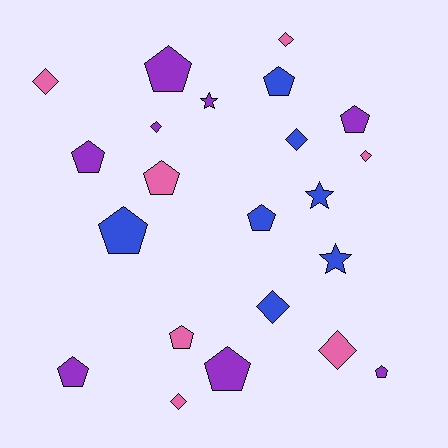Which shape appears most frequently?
Pentagon, with 11 objects.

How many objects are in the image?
There are 22 objects.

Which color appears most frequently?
Purple, with 8 objects.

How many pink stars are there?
There are no pink stars.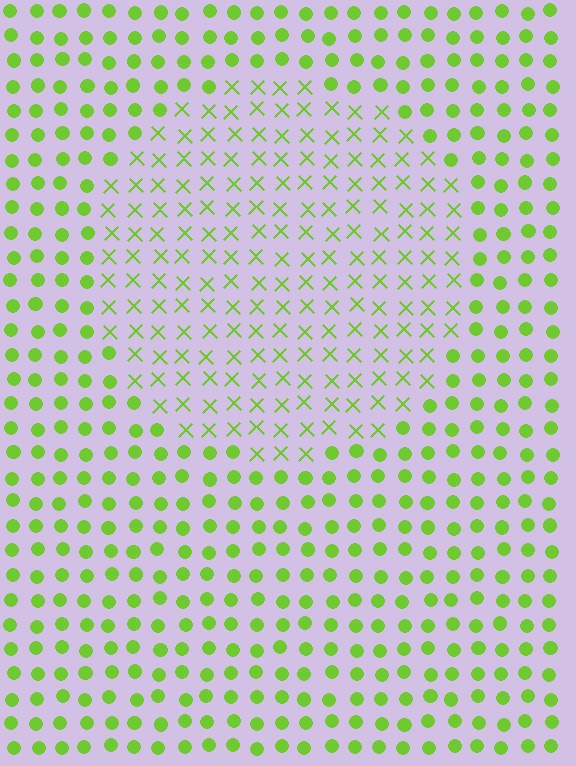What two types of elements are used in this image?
The image uses X marks inside the circle region and circles outside it.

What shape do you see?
I see a circle.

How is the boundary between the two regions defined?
The boundary is defined by a change in element shape: X marks inside vs. circles outside. All elements share the same color and spacing.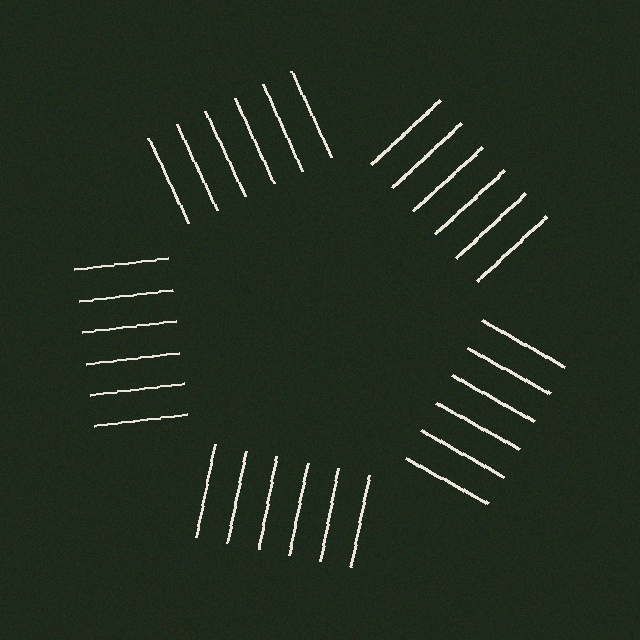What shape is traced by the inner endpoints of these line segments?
An illusory pentagon — the line segments terminate on its edges but no continuous stroke is drawn.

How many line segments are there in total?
30 — 6 along each of the 5 edges.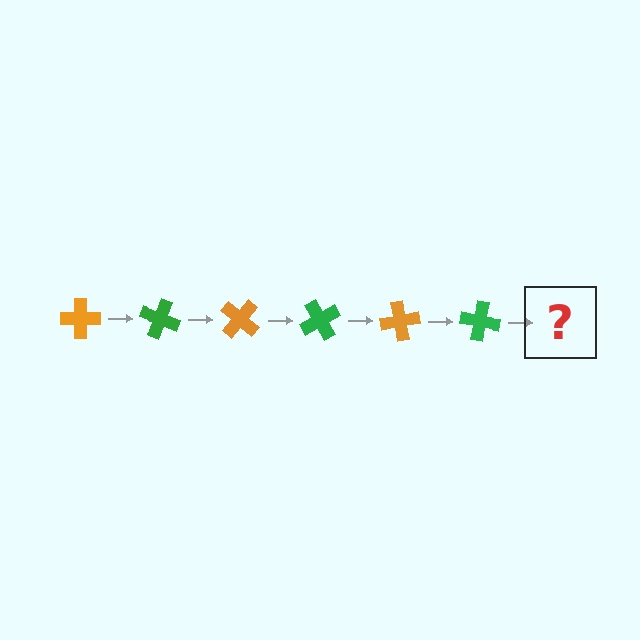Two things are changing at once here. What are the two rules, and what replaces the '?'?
The two rules are that it rotates 20 degrees each step and the color cycles through orange and green. The '?' should be an orange cross, rotated 120 degrees from the start.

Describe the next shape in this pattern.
It should be an orange cross, rotated 120 degrees from the start.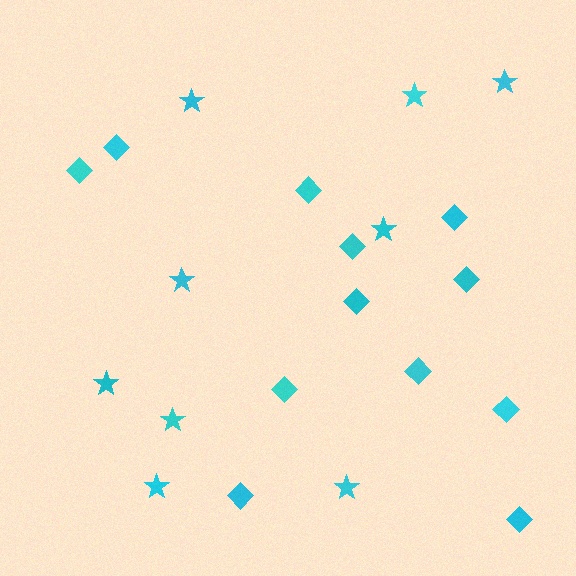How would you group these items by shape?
There are 2 groups: one group of diamonds (12) and one group of stars (9).